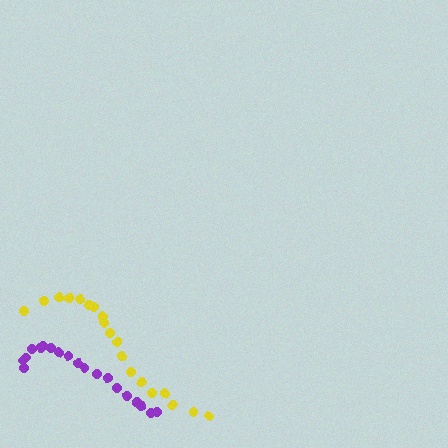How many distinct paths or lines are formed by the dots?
There are 2 distinct paths.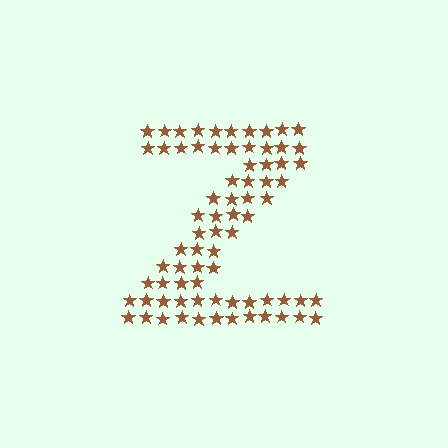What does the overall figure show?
The overall figure shows the letter Z.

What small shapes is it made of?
It is made of small stars.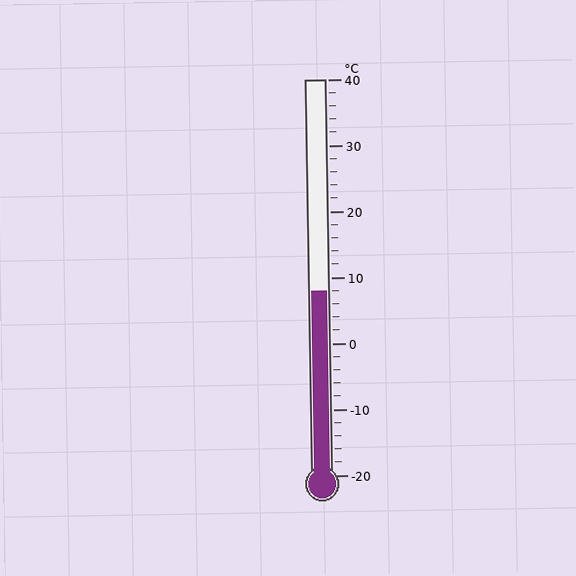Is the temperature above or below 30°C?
The temperature is below 30°C.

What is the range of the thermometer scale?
The thermometer scale ranges from -20°C to 40°C.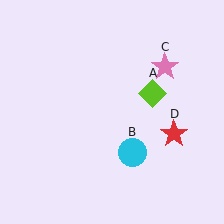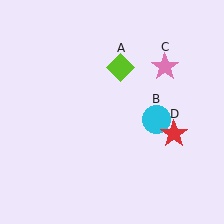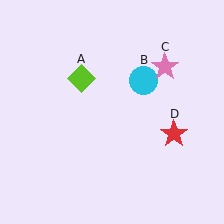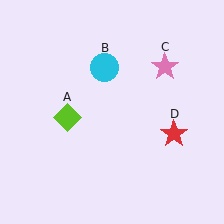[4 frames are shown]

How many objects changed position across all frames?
2 objects changed position: lime diamond (object A), cyan circle (object B).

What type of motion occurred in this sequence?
The lime diamond (object A), cyan circle (object B) rotated counterclockwise around the center of the scene.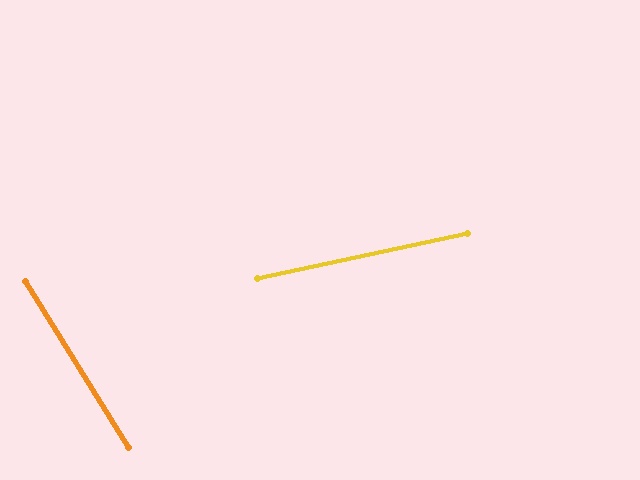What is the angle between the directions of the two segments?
Approximately 70 degrees.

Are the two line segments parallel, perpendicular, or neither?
Neither parallel nor perpendicular — they differ by about 70°.